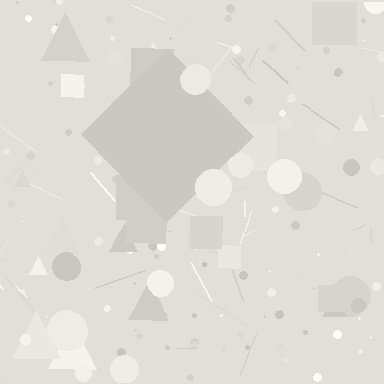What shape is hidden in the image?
A diamond is hidden in the image.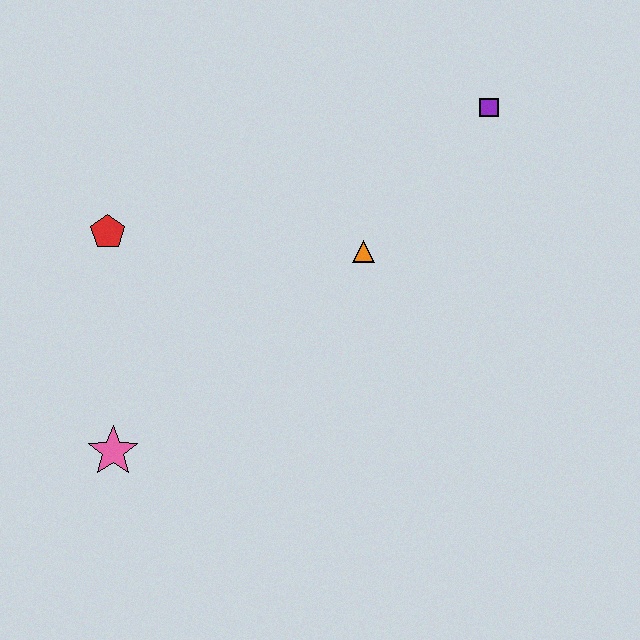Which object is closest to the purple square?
The orange triangle is closest to the purple square.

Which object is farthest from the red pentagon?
The purple square is farthest from the red pentagon.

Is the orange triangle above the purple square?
No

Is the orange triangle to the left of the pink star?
No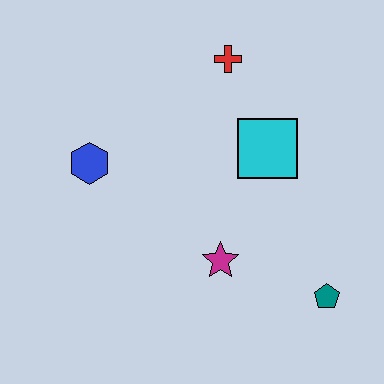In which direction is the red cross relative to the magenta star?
The red cross is above the magenta star.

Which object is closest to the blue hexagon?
The magenta star is closest to the blue hexagon.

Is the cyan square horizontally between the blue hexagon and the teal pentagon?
Yes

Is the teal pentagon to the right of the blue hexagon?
Yes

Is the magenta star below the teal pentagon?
No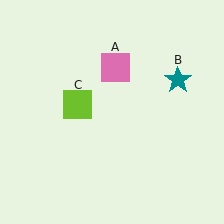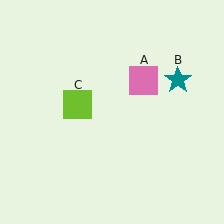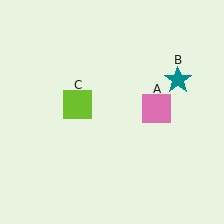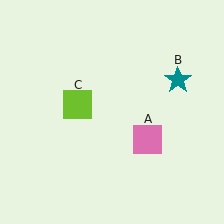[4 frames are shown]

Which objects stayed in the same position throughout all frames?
Teal star (object B) and lime square (object C) remained stationary.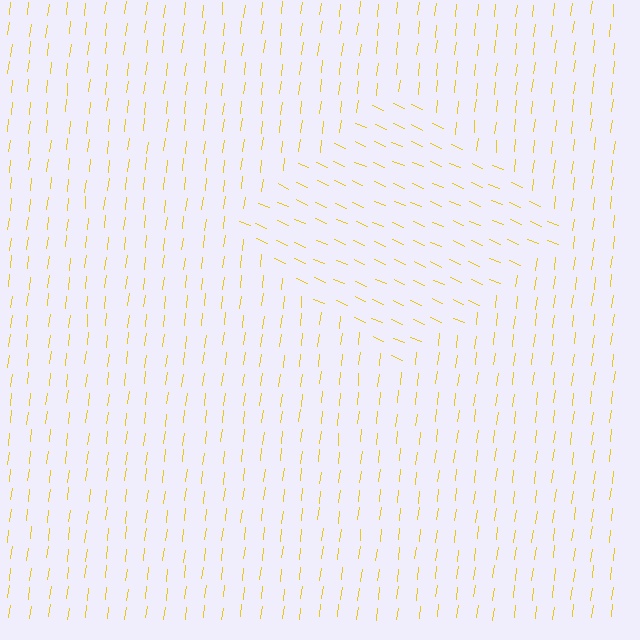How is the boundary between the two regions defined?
The boundary is defined purely by a change in line orientation (approximately 73 degrees difference). All lines are the same color and thickness.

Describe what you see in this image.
The image is filled with small yellow line segments. A diamond region in the image has lines oriented differently from the surrounding lines, creating a visible texture boundary.